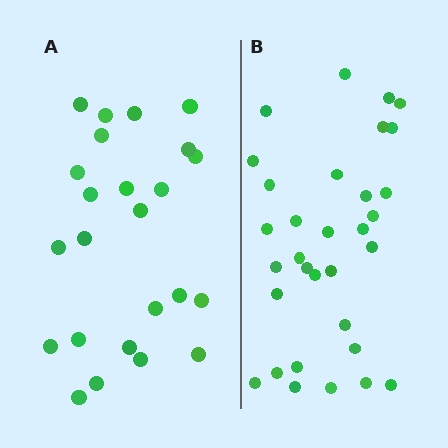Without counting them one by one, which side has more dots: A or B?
Region B (the right region) has more dots.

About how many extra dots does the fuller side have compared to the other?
Region B has roughly 8 or so more dots than region A.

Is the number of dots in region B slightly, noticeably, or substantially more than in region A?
Region B has noticeably more, but not dramatically so. The ratio is roughly 1.3 to 1.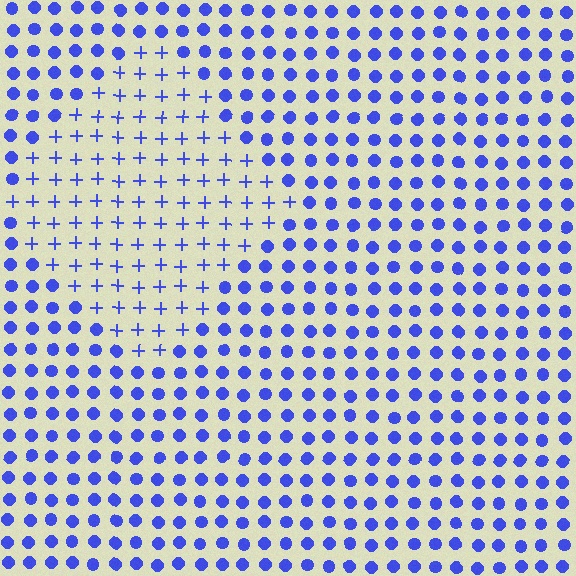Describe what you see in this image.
The image is filled with small blue elements arranged in a uniform grid. A diamond-shaped region contains plus signs, while the surrounding area contains circles. The boundary is defined purely by the change in element shape.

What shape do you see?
I see a diamond.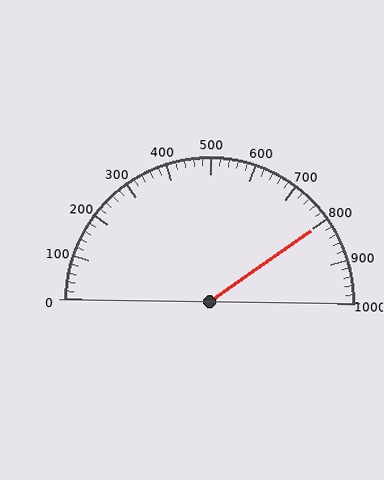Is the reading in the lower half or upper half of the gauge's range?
The reading is in the upper half of the range (0 to 1000).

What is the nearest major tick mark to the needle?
The nearest major tick mark is 800.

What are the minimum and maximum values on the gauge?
The gauge ranges from 0 to 1000.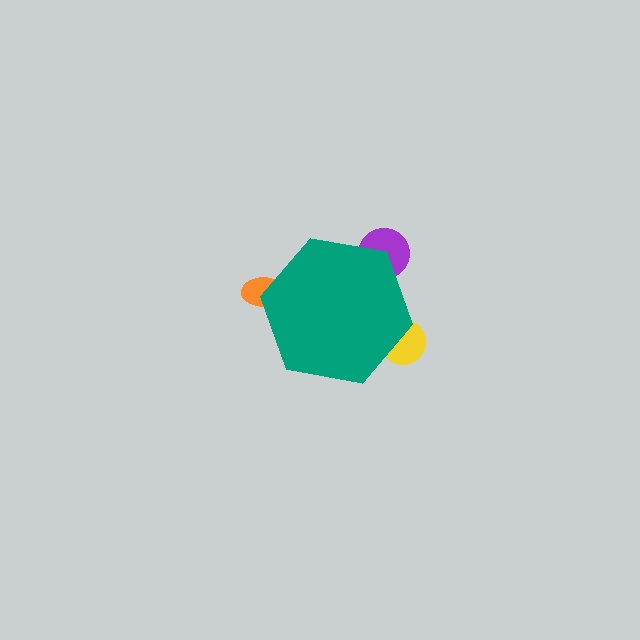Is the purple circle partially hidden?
Yes, the purple circle is partially hidden behind the teal hexagon.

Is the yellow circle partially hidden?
Yes, the yellow circle is partially hidden behind the teal hexagon.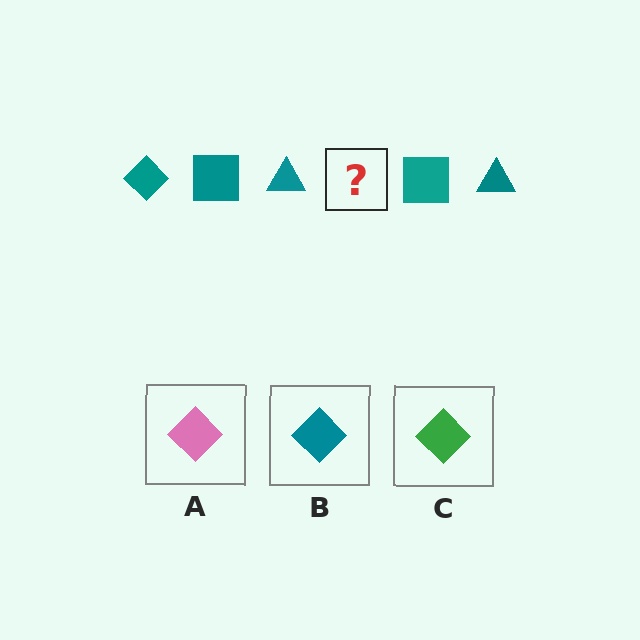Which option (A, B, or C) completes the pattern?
B.